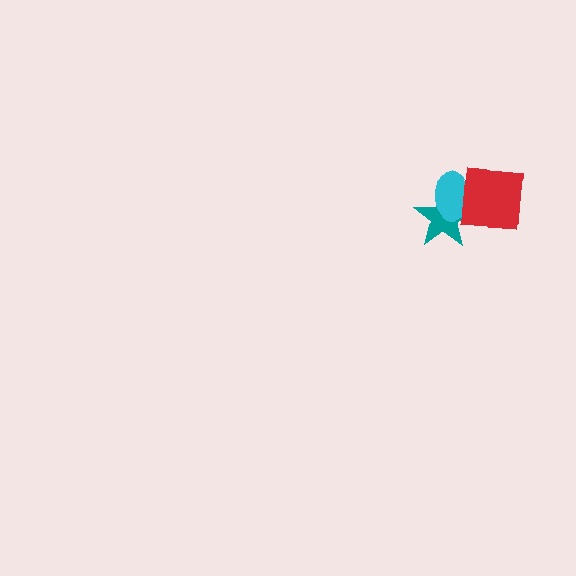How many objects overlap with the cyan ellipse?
2 objects overlap with the cyan ellipse.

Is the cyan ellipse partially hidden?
Yes, it is partially covered by another shape.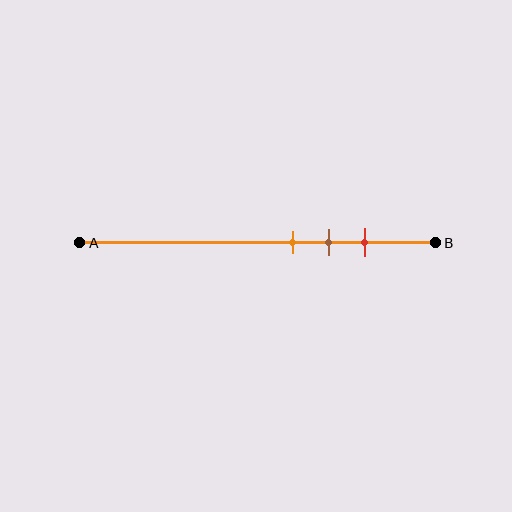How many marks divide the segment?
There are 3 marks dividing the segment.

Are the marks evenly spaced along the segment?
Yes, the marks are approximately evenly spaced.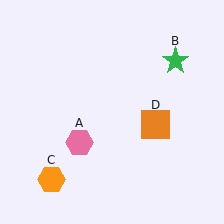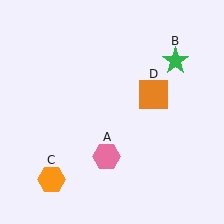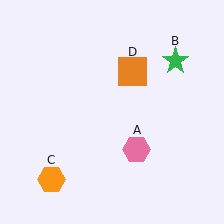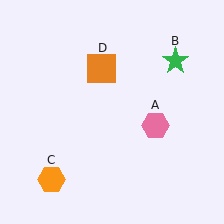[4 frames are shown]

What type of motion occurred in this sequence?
The pink hexagon (object A), orange square (object D) rotated counterclockwise around the center of the scene.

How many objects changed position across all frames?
2 objects changed position: pink hexagon (object A), orange square (object D).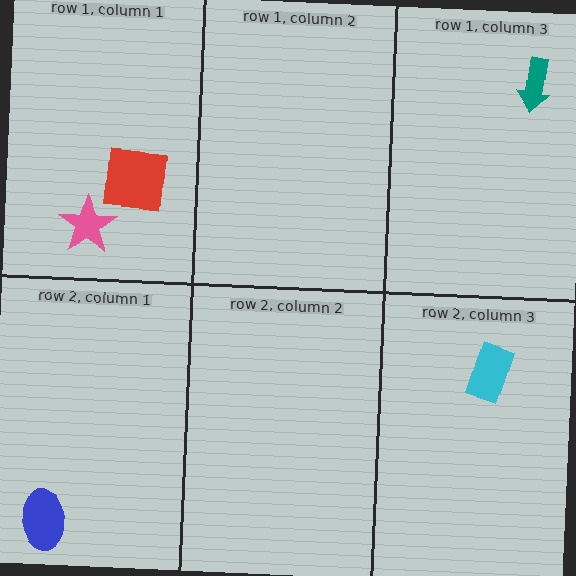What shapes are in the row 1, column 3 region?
The teal arrow.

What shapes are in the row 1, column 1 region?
The red square, the pink star.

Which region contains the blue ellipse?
The row 2, column 1 region.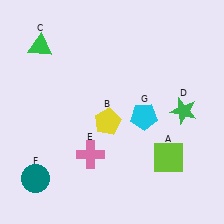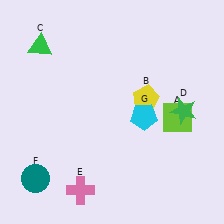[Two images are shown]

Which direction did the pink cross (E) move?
The pink cross (E) moved down.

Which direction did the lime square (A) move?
The lime square (A) moved up.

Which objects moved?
The objects that moved are: the lime square (A), the yellow pentagon (B), the pink cross (E).